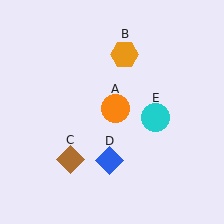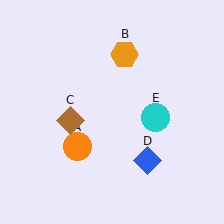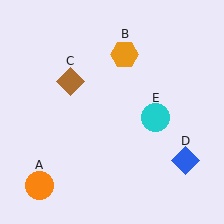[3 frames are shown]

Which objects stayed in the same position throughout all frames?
Orange hexagon (object B) and cyan circle (object E) remained stationary.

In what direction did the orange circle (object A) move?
The orange circle (object A) moved down and to the left.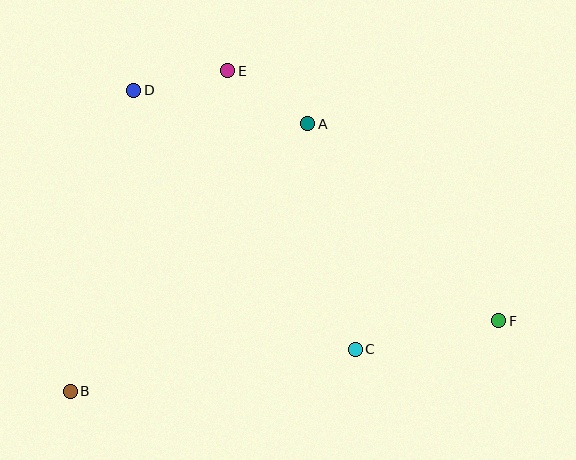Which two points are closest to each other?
Points D and E are closest to each other.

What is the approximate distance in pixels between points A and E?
The distance between A and E is approximately 96 pixels.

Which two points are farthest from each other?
Points B and F are farthest from each other.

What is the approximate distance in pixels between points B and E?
The distance between B and E is approximately 357 pixels.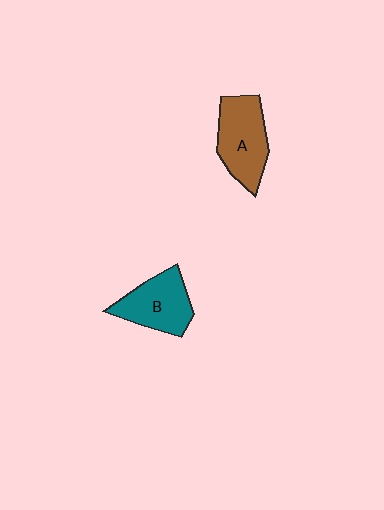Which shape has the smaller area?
Shape B (teal).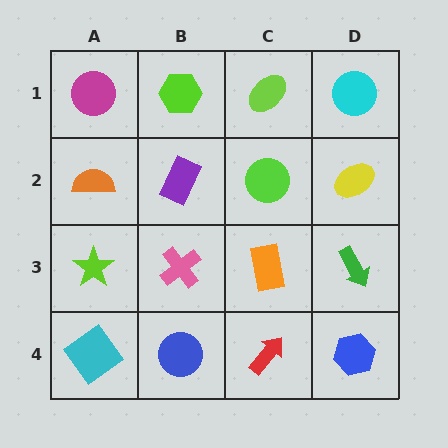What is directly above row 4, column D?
A green arrow.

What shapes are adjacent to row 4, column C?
An orange rectangle (row 3, column C), a blue circle (row 4, column B), a blue hexagon (row 4, column D).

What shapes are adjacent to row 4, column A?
A lime star (row 3, column A), a blue circle (row 4, column B).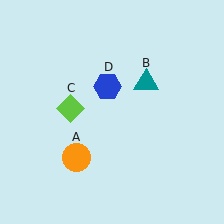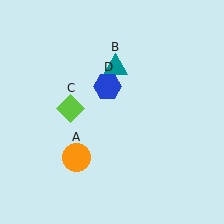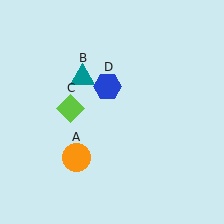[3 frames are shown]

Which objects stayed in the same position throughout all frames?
Orange circle (object A) and lime diamond (object C) and blue hexagon (object D) remained stationary.